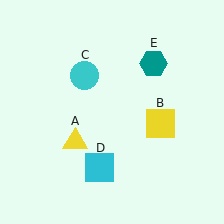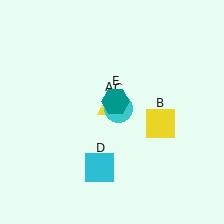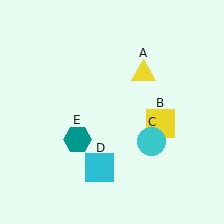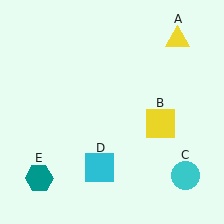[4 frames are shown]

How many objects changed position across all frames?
3 objects changed position: yellow triangle (object A), cyan circle (object C), teal hexagon (object E).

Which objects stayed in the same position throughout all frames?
Yellow square (object B) and cyan square (object D) remained stationary.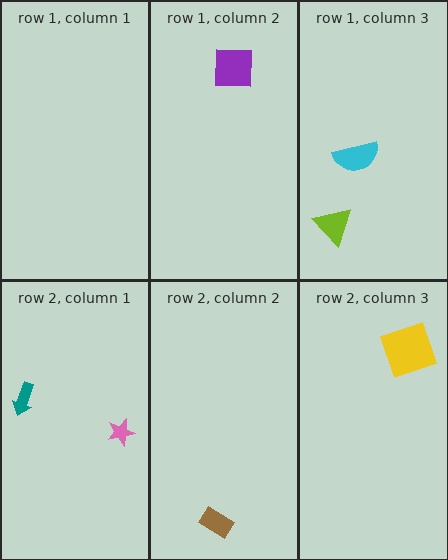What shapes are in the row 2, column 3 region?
The yellow square.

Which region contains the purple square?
The row 1, column 2 region.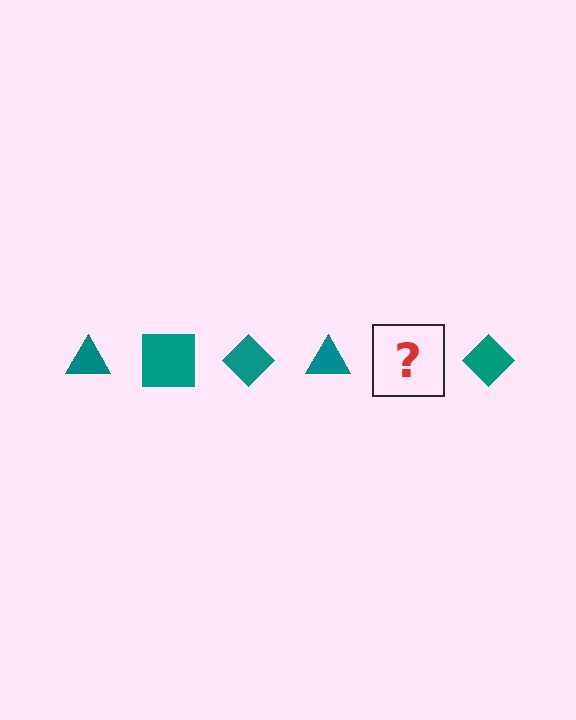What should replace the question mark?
The question mark should be replaced with a teal square.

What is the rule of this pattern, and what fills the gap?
The rule is that the pattern cycles through triangle, square, diamond shapes in teal. The gap should be filled with a teal square.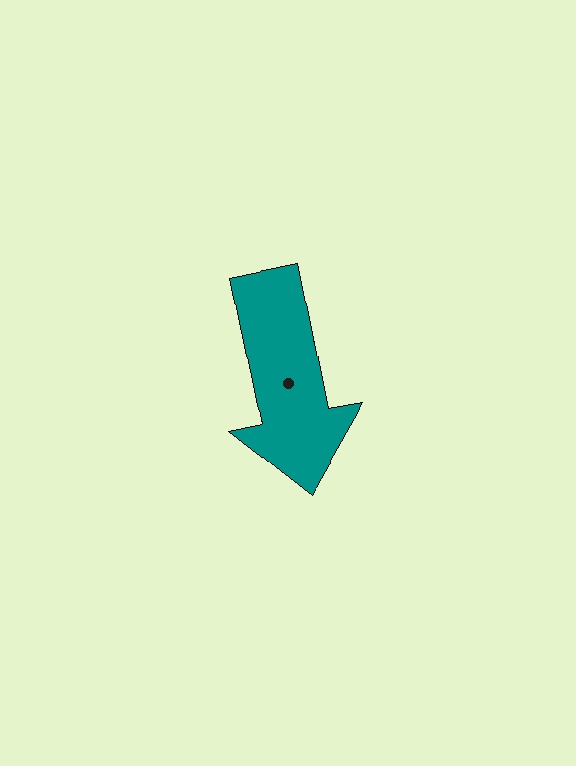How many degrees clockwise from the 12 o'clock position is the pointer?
Approximately 169 degrees.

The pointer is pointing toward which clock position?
Roughly 6 o'clock.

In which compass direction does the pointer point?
South.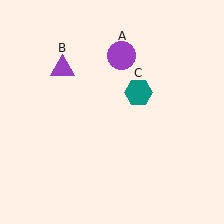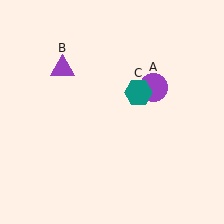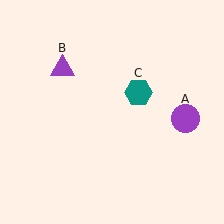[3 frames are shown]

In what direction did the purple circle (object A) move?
The purple circle (object A) moved down and to the right.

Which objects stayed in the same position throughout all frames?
Purple triangle (object B) and teal hexagon (object C) remained stationary.